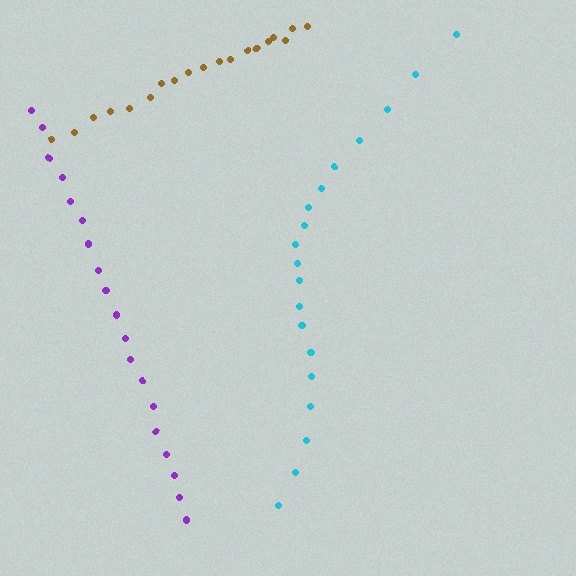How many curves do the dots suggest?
There are 3 distinct paths.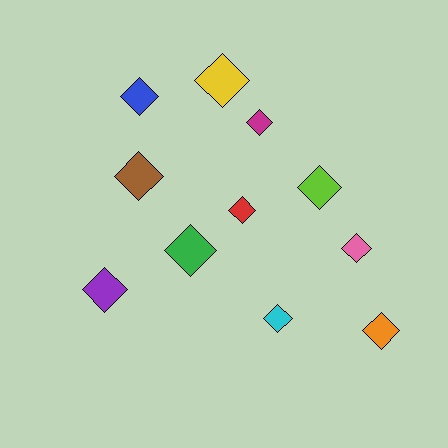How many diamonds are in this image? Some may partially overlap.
There are 11 diamonds.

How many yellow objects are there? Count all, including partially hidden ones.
There is 1 yellow object.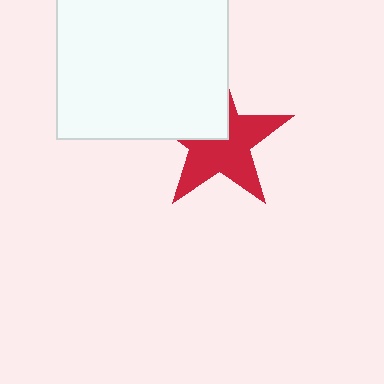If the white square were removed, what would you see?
You would see the complete red star.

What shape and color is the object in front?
The object in front is a white square.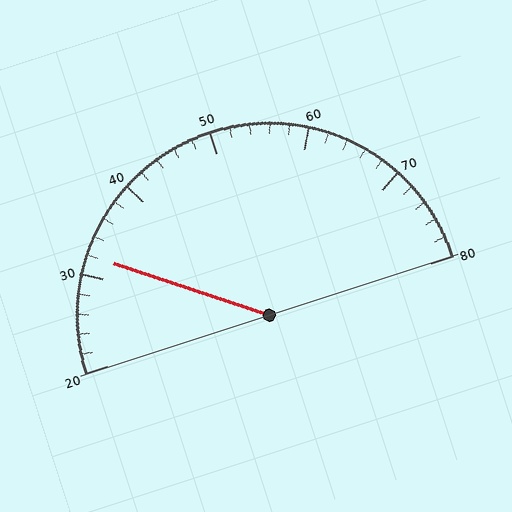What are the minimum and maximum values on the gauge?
The gauge ranges from 20 to 80.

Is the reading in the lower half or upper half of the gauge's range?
The reading is in the lower half of the range (20 to 80).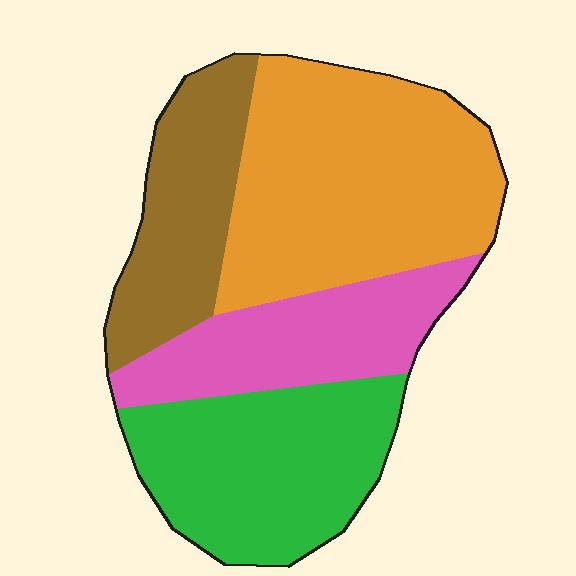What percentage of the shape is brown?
Brown covers around 20% of the shape.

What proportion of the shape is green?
Green covers around 25% of the shape.